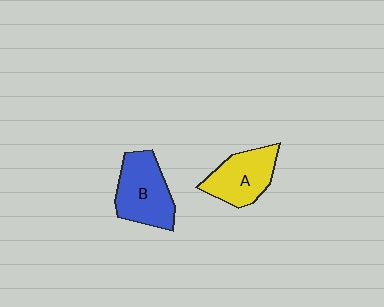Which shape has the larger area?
Shape B (blue).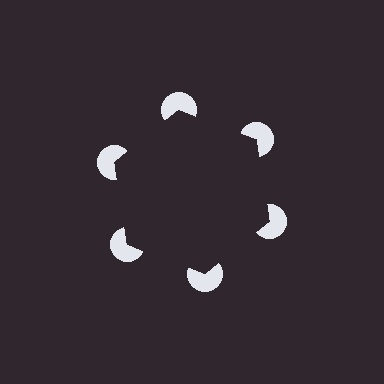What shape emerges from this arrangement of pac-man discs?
An illusory hexagon — its edges are inferred from the aligned wedge cuts in the pac-man discs, not physically drawn.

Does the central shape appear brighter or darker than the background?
It typically appears slightly darker than the background, even though no actual brightness change is drawn.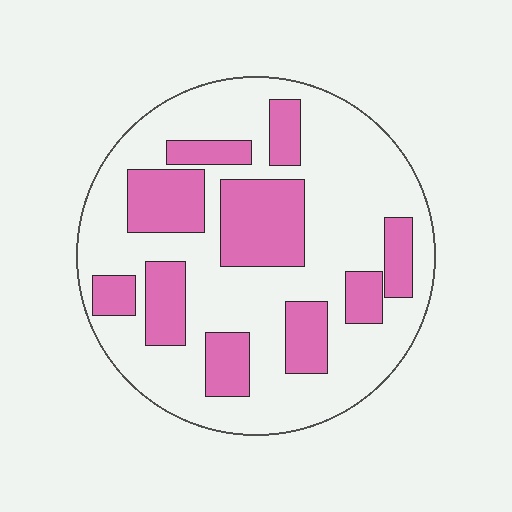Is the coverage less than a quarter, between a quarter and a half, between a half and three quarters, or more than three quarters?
Between a quarter and a half.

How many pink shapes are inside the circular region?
10.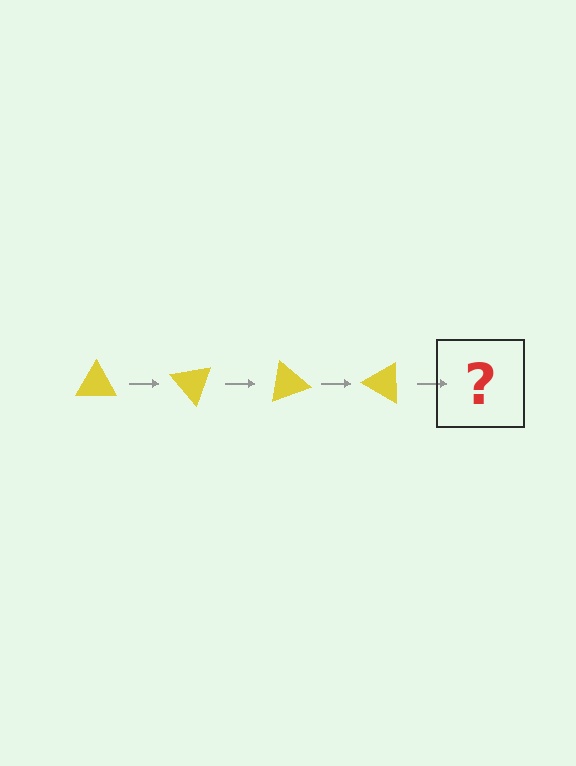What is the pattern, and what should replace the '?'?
The pattern is that the triangle rotates 50 degrees each step. The '?' should be a yellow triangle rotated 200 degrees.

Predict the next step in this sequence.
The next step is a yellow triangle rotated 200 degrees.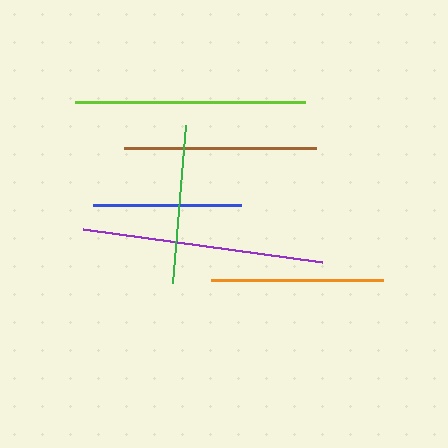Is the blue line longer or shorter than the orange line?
The orange line is longer than the blue line.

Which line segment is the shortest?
The blue line is the shortest at approximately 149 pixels.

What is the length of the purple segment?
The purple segment is approximately 241 pixels long.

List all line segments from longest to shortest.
From longest to shortest: purple, lime, brown, orange, green, blue.